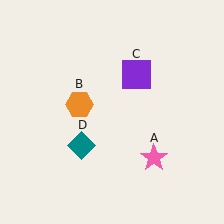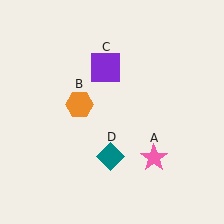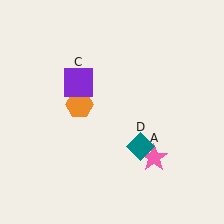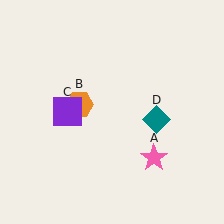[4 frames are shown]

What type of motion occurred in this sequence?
The purple square (object C), teal diamond (object D) rotated counterclockwise around the center of the scene.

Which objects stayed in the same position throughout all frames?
Pink star (object A) and orange hexagon (object B) remained stationary.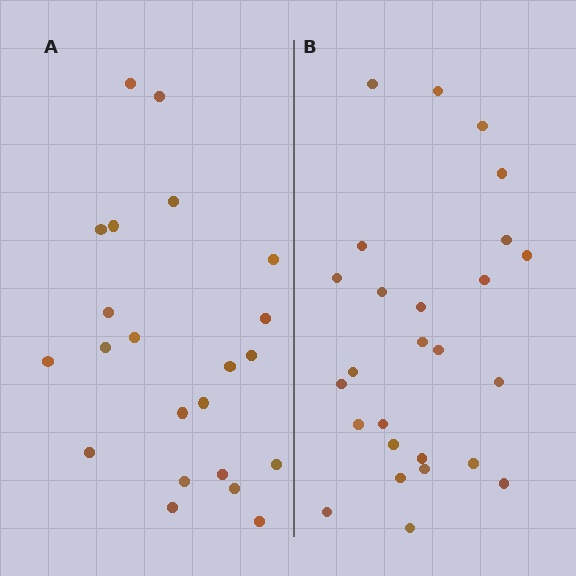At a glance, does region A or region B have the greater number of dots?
Region B (the right region) has more dots.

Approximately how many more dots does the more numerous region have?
Region B has about 4 more dots than region A.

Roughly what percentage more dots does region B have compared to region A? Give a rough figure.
About 20% more.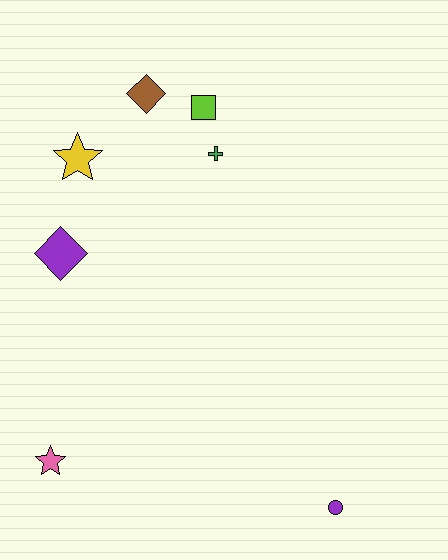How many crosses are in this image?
There is 1 cross.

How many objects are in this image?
There are 7 objects.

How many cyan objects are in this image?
There are no cyan objects.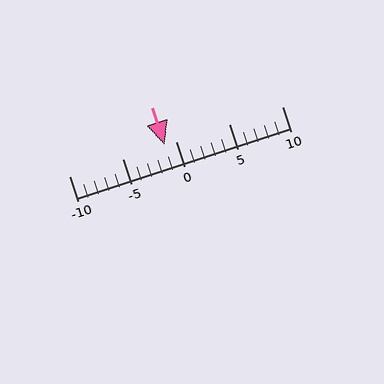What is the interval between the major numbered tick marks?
The major tick marks are spaced 5 units apart.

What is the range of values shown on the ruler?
The ruler shows values from -10 to 10.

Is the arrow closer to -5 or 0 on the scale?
The arrow is closer to 0.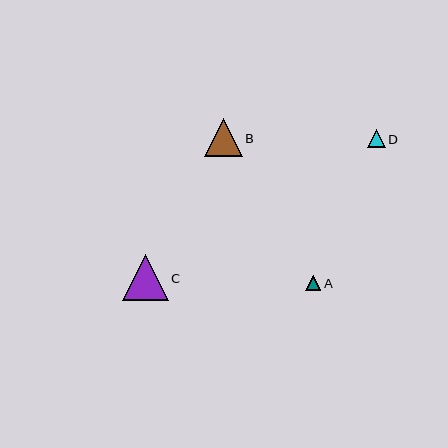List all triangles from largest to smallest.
From largest to smallest: C, B, D, A.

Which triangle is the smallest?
Triangle A is the smallest with a size of approximately 15 pixels.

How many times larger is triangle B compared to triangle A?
Triangle B is approximately 2.5 times the size of triangle A.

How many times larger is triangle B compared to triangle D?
Triangle B is approximately 2.2 times the size of triangle D.